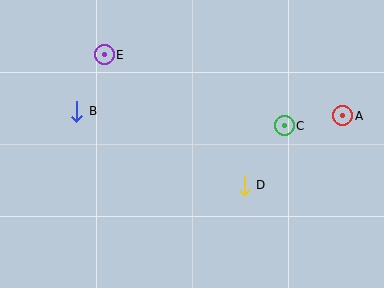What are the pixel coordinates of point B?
Point B is at (77, 111).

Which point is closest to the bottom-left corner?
Point B is closest to the bottom-left corner.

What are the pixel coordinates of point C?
Point C is at (284, 126).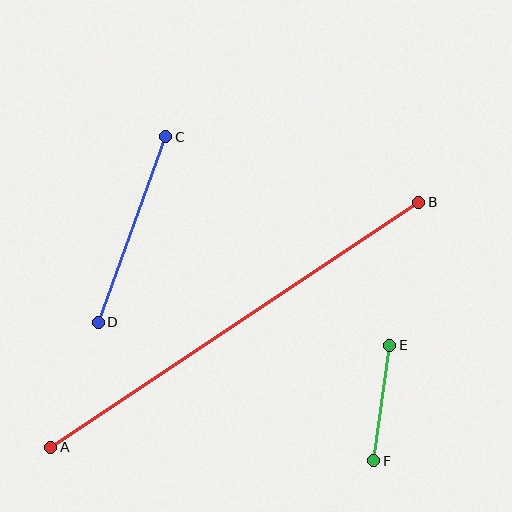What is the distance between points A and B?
The distance is approximately 442 pixels.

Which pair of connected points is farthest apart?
Points A and B are farthest apart.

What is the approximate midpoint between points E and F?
The midpoint is at approximately (382, 403) pixels.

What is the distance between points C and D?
The distance is approximately 197 pixels.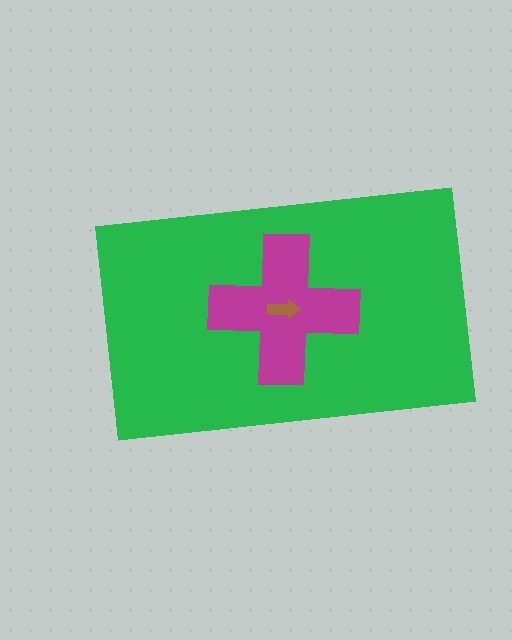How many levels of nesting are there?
3.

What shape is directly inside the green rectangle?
The magenta cross.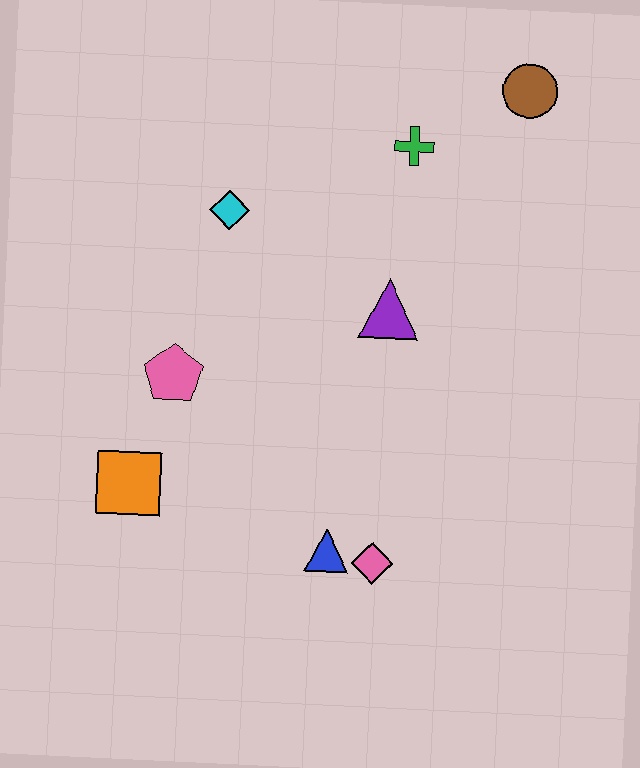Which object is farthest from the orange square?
The brown circle is farthest from the orange square.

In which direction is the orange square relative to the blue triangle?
The orange square is to the left of the blue triangle.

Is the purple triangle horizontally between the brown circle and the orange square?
Yes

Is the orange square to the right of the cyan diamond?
No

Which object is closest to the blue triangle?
The pink diamond is closest to the blue triangle.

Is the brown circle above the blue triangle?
Yes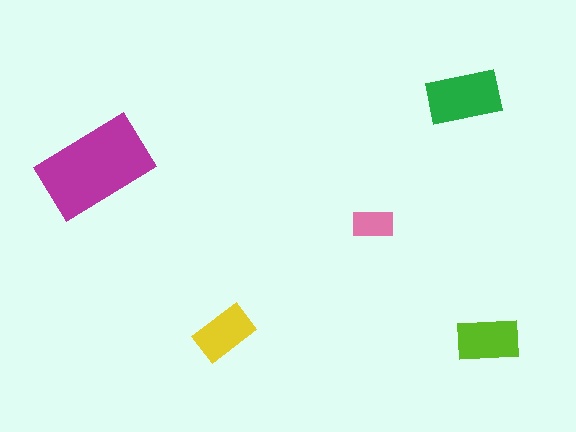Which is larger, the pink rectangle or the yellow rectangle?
The yellow one.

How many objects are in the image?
There are 5 objects in the image.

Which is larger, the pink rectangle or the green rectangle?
The green one.